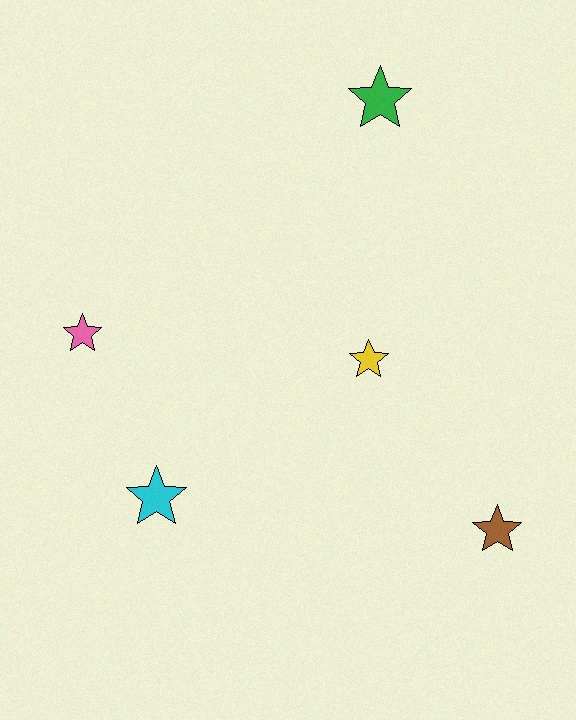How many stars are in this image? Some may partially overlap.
There are 5 stars.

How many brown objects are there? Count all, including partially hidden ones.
There is 1 brown object.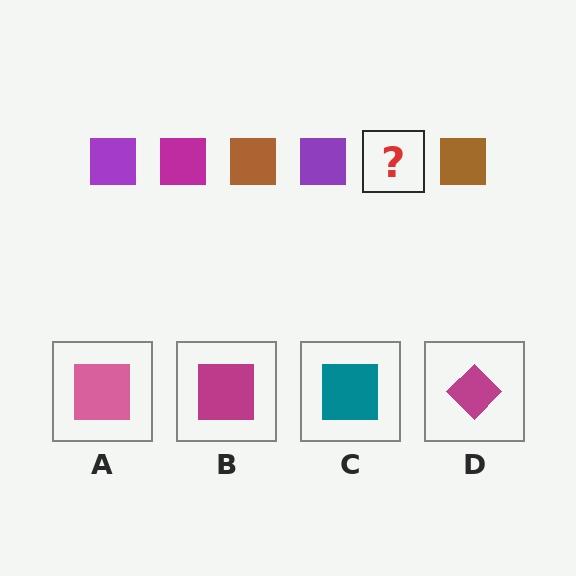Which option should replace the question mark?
Option B.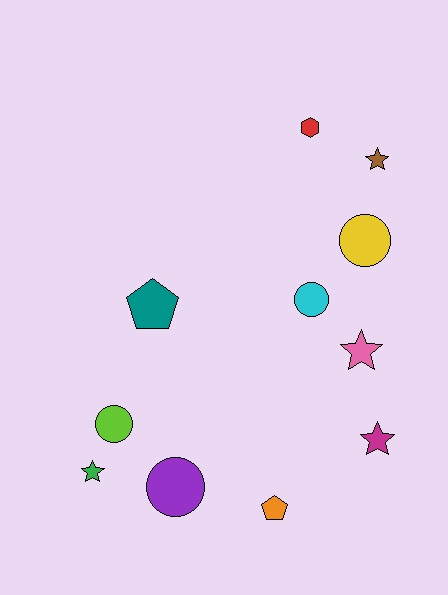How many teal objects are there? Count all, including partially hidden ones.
There is 1 teal object.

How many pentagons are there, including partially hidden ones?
There are 2 pentagons.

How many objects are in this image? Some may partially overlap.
There are 11 objects.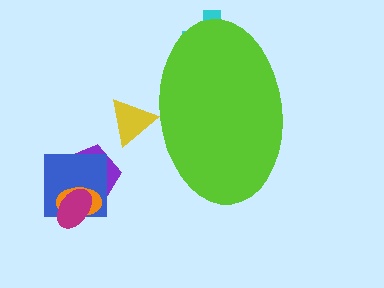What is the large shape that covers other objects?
A lime ellipse.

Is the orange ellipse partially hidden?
No, the orange ellipse is fully visible.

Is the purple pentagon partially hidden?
No, the purple pentagon is fully visible.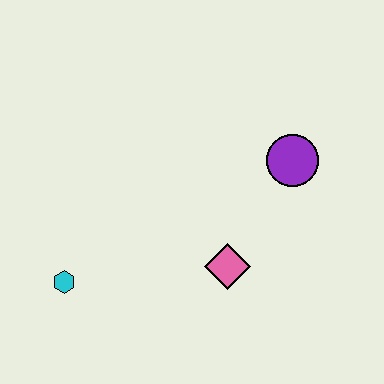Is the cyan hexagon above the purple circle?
No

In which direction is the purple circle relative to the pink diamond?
The purple circle is above the pink diamond.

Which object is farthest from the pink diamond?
The cyan hexagon is farthest from the pink diamond.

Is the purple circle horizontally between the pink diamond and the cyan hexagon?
No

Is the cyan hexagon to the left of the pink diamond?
Yes